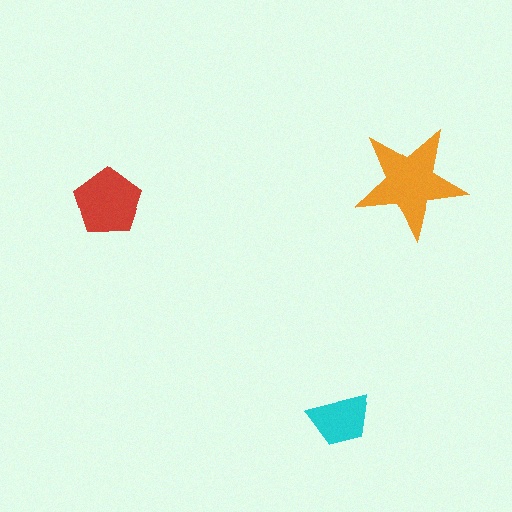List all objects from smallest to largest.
The cyan trapezoid, the red pentagon, the orange star.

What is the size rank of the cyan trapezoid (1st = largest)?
3rd.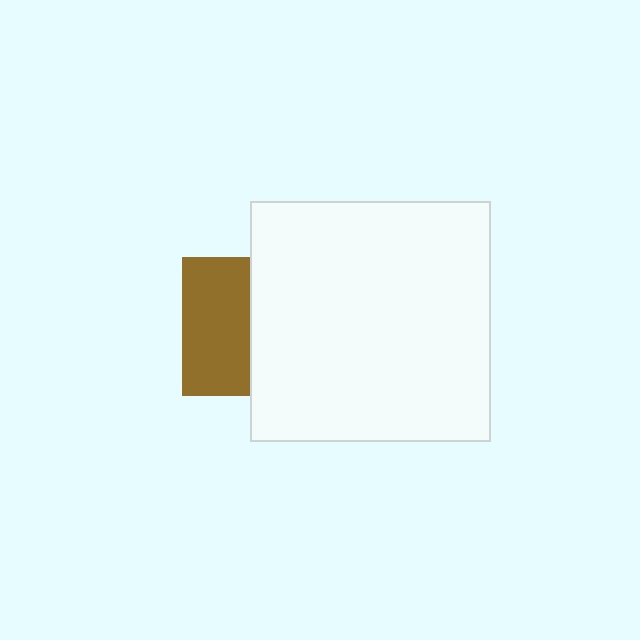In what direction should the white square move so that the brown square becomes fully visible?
The white square should move right. That is the shortest direction to clear the overlap and leave the brown square fully visible.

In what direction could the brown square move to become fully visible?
The brown square could move left. That would shift it out from behind the white square entirely.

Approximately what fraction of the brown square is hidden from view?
Roughly 51% of the brown square is hidden behind the white square.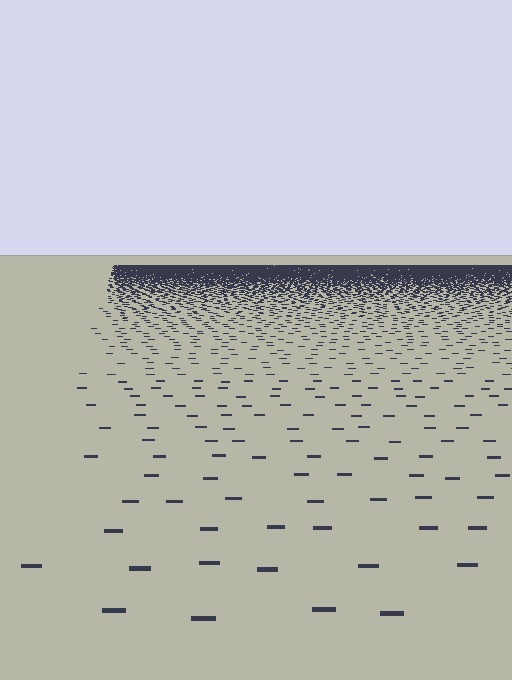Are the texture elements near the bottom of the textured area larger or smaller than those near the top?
Larger. Near the bottom, elements are closer to the viewer and appear at a bigger on-screen size.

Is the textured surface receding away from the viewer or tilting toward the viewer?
The surface is receding away from the viewer. Texture elements get smaller and denser toward the top.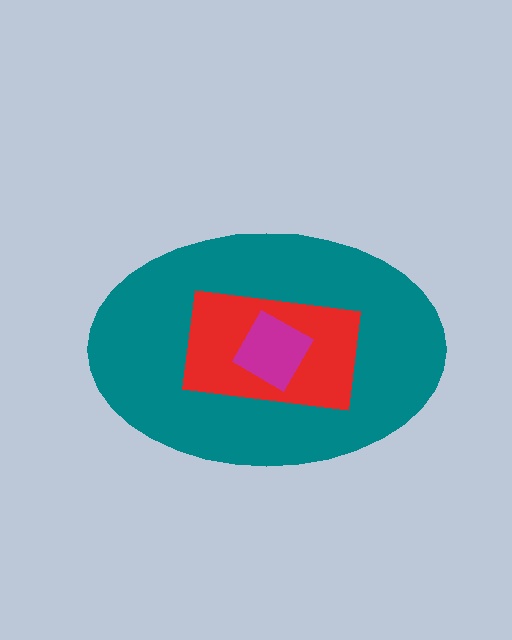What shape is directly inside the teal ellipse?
The red rectangle.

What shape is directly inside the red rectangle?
The magenta square.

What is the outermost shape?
The teal ellipse.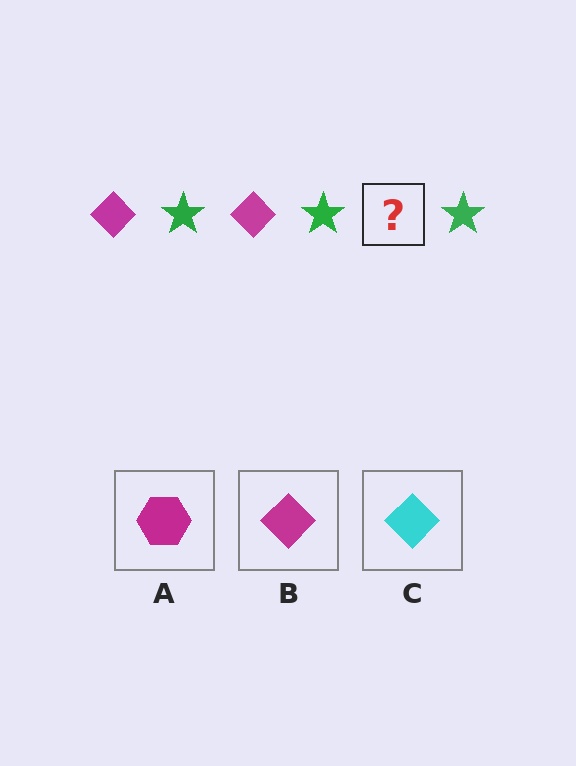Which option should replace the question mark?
Option B.